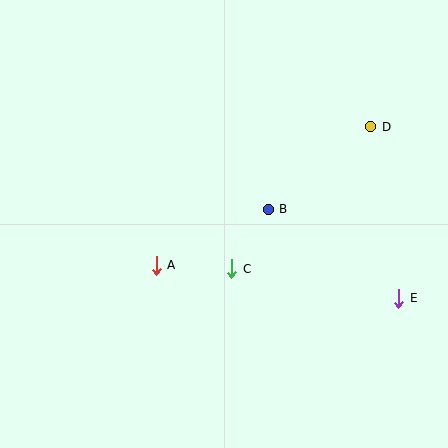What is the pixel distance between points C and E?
The distance between C and E is 170 pixels.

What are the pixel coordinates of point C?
Point C is at (232, 269).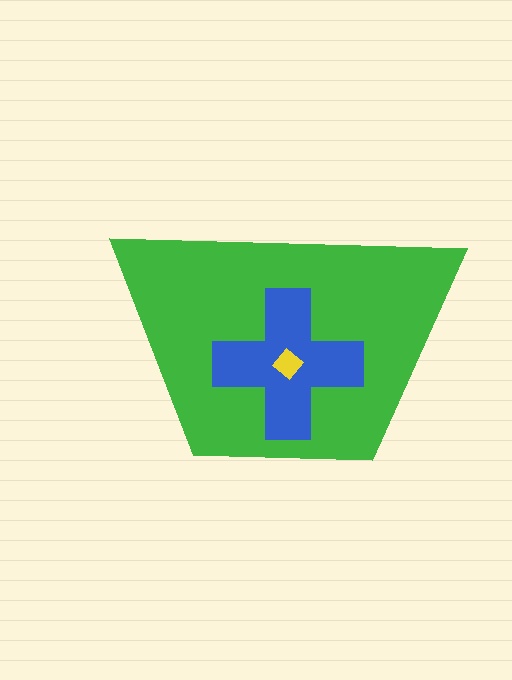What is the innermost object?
The yellow diamond.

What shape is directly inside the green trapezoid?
The blue cross.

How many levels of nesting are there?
3.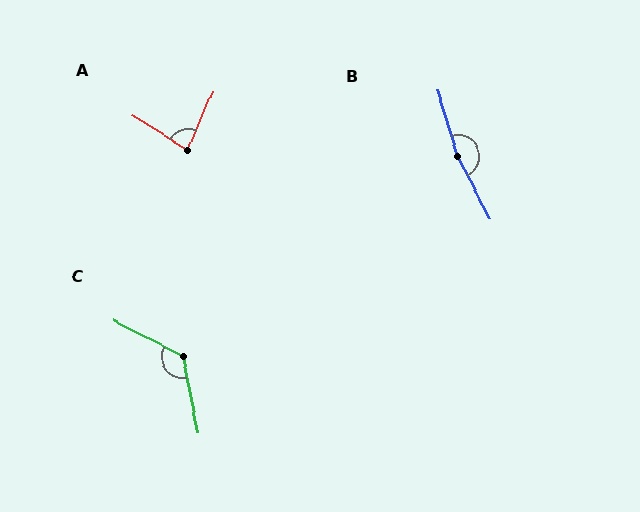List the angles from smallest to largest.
A (82°), C (128°), B (170°).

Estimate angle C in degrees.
Approximately 128 degrees.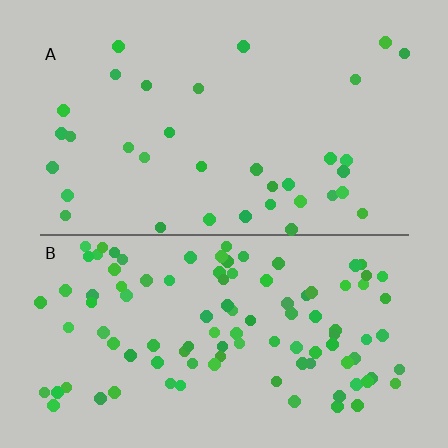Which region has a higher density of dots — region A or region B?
B (the bottom).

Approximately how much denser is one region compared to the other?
Approximately 3.0× — region B over region A.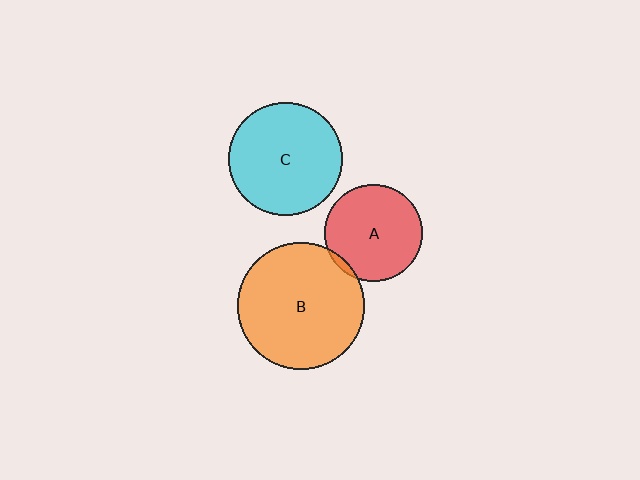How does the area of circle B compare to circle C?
Approximately 1.2 times.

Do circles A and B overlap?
Yes.